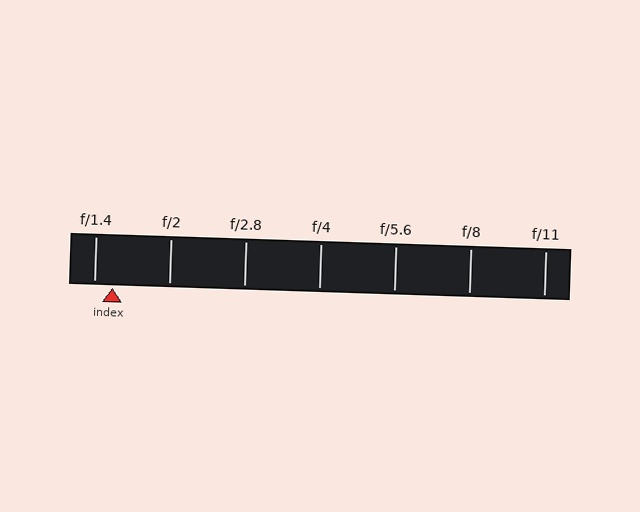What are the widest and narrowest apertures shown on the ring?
The widest aperture shown is f/1.4 and the narrowest is f/11.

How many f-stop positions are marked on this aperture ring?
There are 7 f-stop positions marked.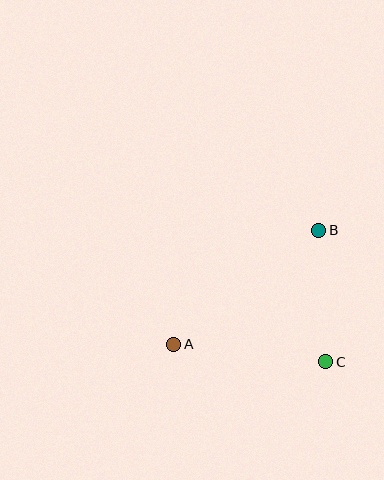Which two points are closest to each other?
Points B and C are closest to each other.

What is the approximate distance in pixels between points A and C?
The distance between A and C is approximately 153 pixels.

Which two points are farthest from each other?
Points A and B are farthest from each other.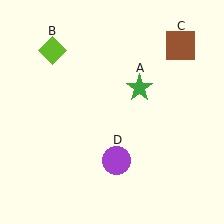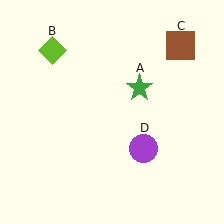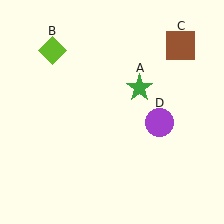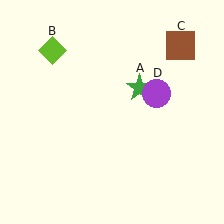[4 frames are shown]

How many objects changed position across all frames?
1 object changed position: purple circle (object D).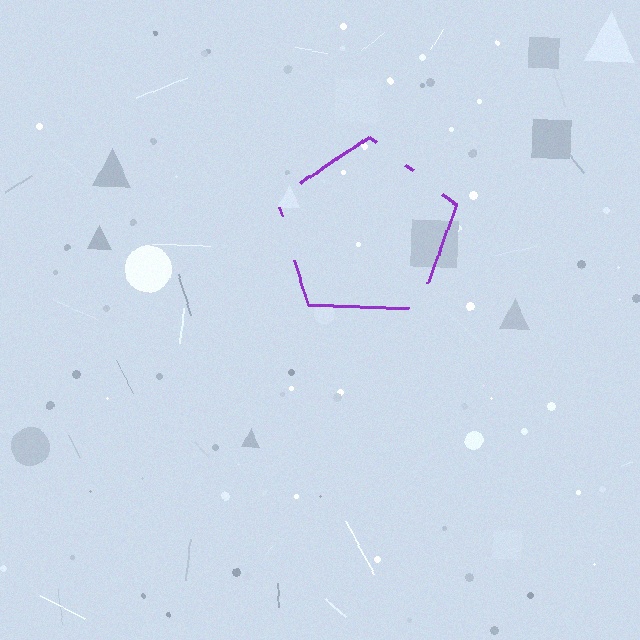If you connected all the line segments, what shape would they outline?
They would outline a pentagon.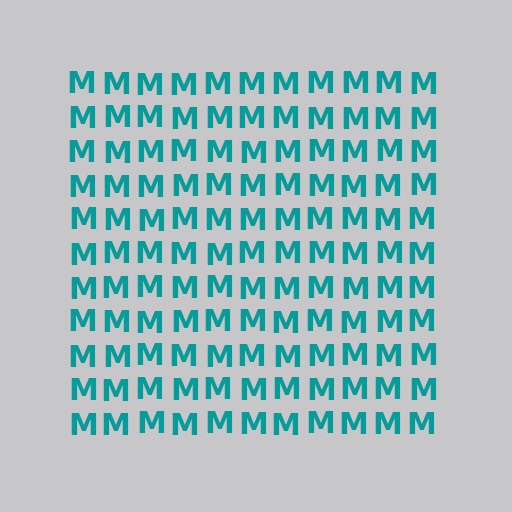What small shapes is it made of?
It is made of small letter M's.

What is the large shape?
The large shape is a square.